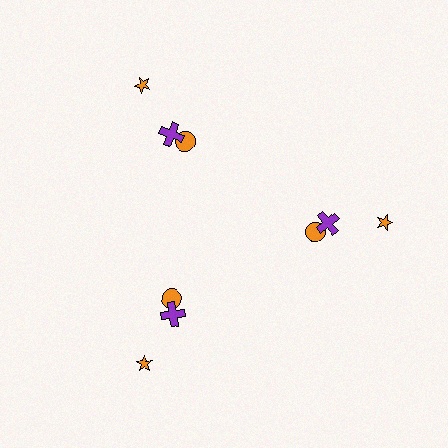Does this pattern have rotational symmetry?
Yes, this pattern has 3-fold rotational symmetry. It looks the same after rotating 120 degrees around the center.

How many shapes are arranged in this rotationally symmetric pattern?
There are 9 shapes, arranged in 3 groups of 3.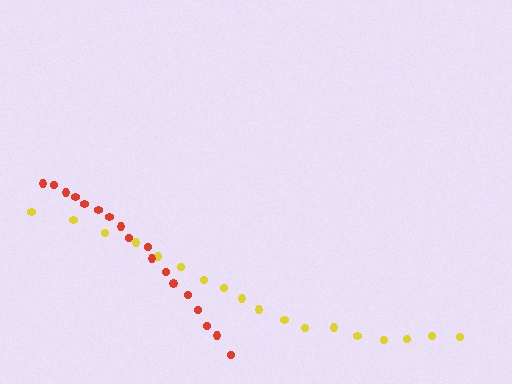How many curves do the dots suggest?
There are 2 distinct paths.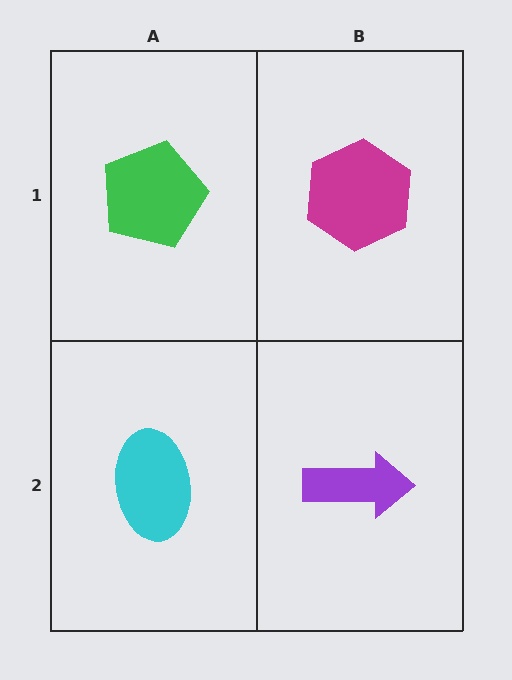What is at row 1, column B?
A magenta hexagon.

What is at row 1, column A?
A green pentagon.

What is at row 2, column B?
A purple arrow.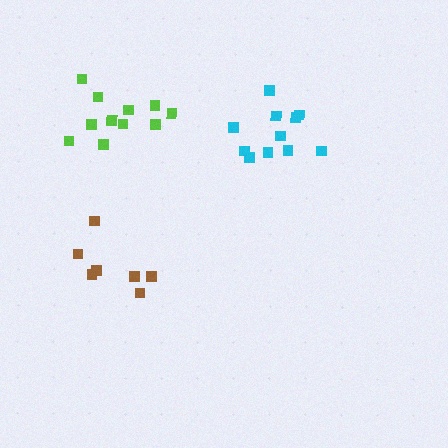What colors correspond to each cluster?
The clusters are colored: lime, brown, cyan.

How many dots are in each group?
Group 1: 11 dots, Group 2: 7 dots, Group 3: 11 dots (29 total).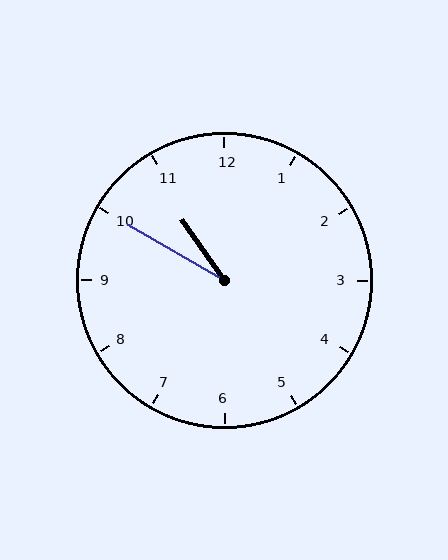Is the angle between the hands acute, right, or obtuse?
It is acute.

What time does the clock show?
10:50.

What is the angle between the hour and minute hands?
Approximately 25 degrees.